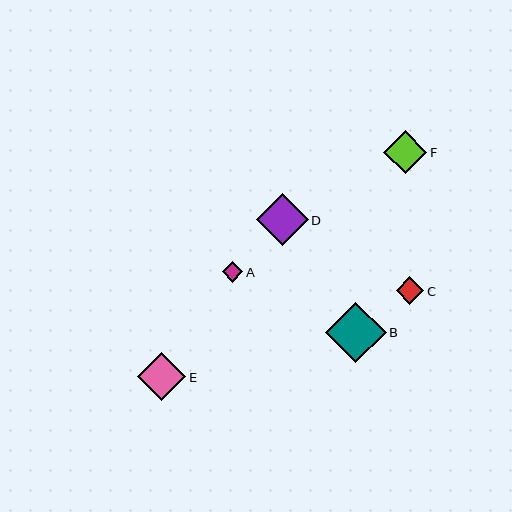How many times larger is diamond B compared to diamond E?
Diamond B is approximately 1.2 times the size of diamond E.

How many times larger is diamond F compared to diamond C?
Diamond F is approximately 1.6 times the size of diamond C.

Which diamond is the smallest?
Diamond A is the smallest with a size of approximately 21 pixels.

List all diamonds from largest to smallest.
From largest to smallest: B, D, E, F, C, A.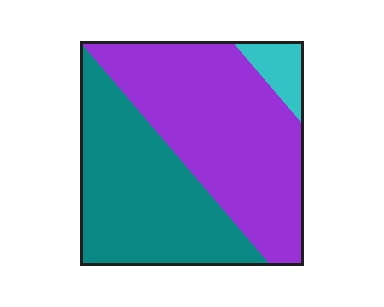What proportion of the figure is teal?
Teal takes up between a quarter and a half of the figure.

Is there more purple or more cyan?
Purple.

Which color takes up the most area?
Purple, at roughly 50%.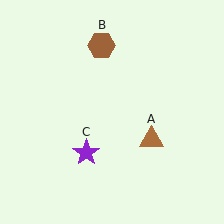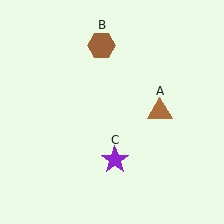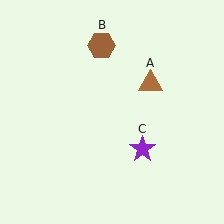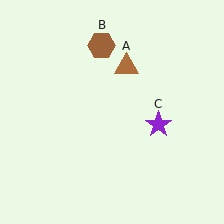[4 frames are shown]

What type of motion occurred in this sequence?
The brown triangle (object A), purple star (object C) rotated counterclockwise around the center of the scene.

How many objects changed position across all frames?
2 objects changed position: brown triangle (object A), purple star (object C).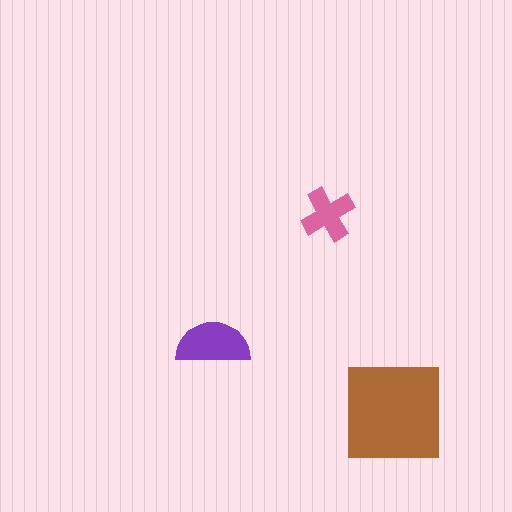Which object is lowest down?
The brown square is bottommost.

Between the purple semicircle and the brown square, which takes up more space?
The brown square.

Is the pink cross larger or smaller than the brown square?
Smaller.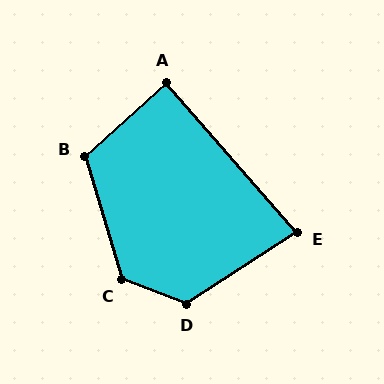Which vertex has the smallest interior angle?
E, at approximately 82 degrees.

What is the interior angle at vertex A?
Approximately 89 degrees (approximately right).